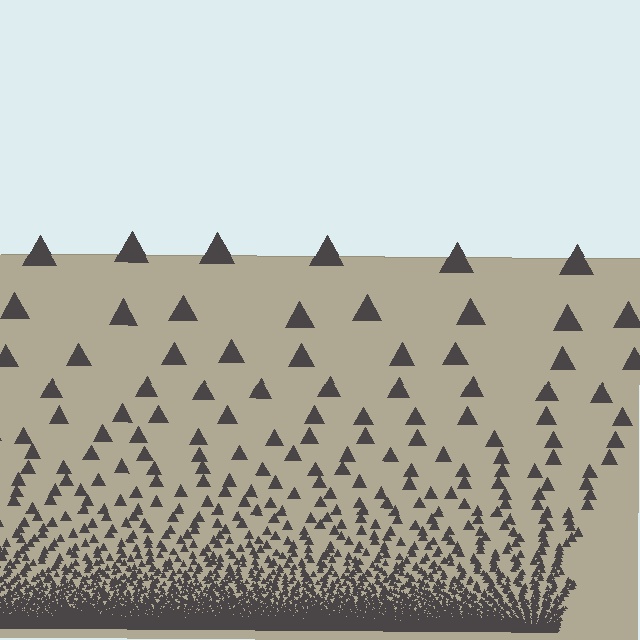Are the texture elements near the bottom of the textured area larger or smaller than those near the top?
Smaller. The gradient is inverted — elements near the bottom are smaller and denser.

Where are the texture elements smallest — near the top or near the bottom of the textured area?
Near the bottom.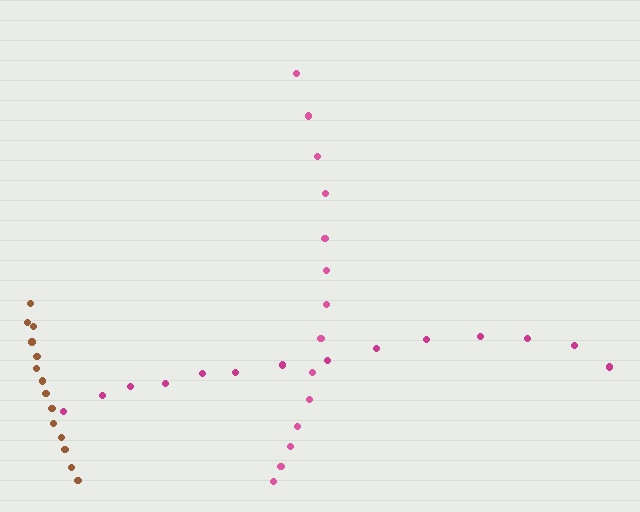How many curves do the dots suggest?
There are 3 distinct paths.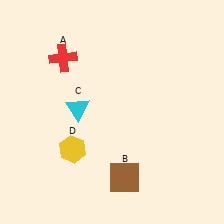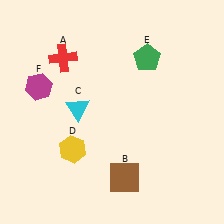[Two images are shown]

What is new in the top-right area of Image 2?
A green pentagon (E) was added in the top-right area of Image 2.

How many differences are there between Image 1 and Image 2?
There are 2 differences between the two images.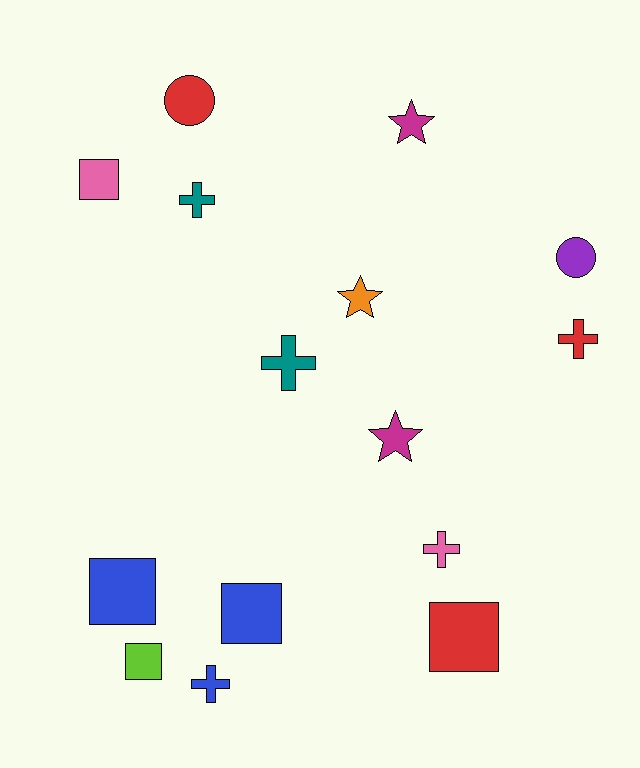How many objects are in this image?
There are 15 objects.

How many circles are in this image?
There are 2 circles.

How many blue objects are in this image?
There are 3 blue objects.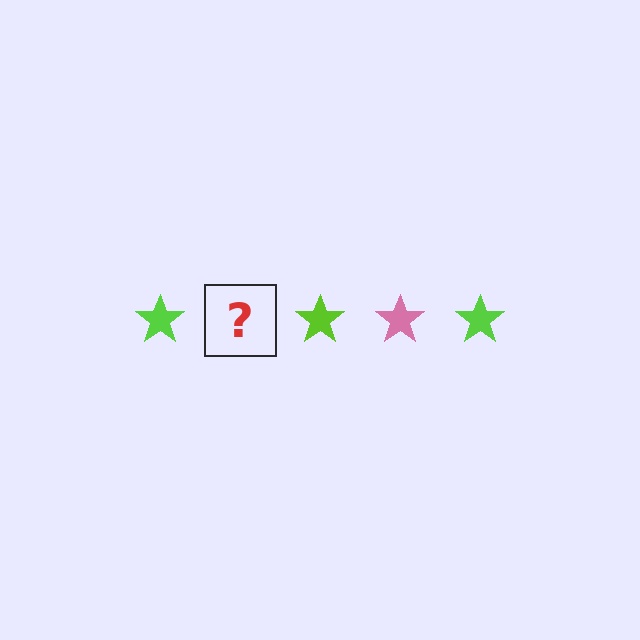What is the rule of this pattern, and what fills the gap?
The rule is that the pattern cycles through lime, pink stars. The gap should be filled with a pink star.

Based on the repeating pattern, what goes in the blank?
The blank should be a pink star.